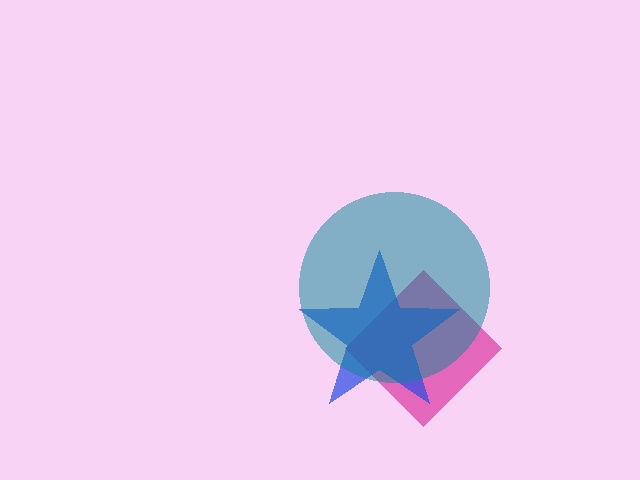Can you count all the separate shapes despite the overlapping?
Yes, there are 3 separate shapes.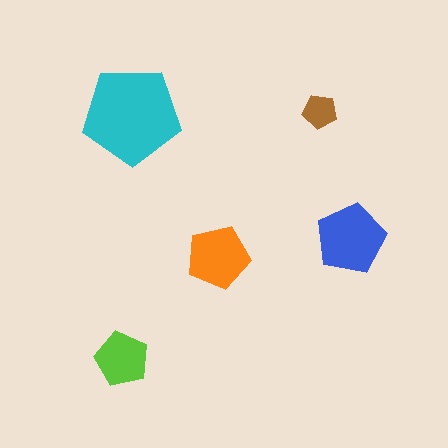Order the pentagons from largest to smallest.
the cyan one, the blue one, the orange one, the lime one, the brown one.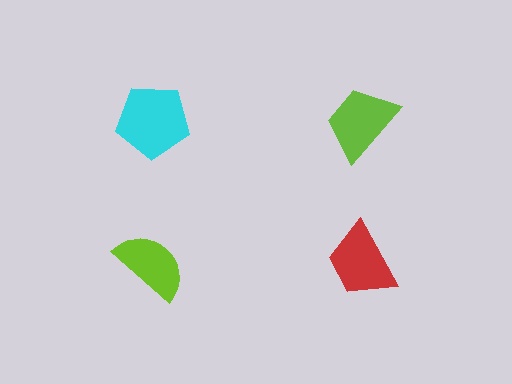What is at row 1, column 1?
A cyan pentagon.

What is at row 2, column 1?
A lime semicircle.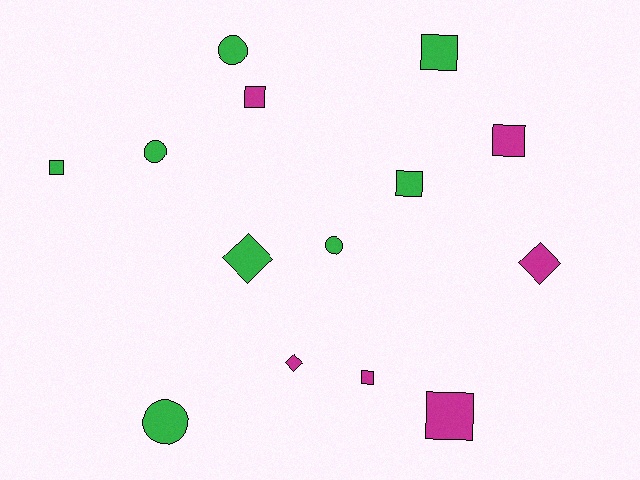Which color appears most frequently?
Green, with 8 objects.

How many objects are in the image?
There are 14 objects.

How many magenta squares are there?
There are 4 magenta squares.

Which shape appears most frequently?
Square, with 7 objects.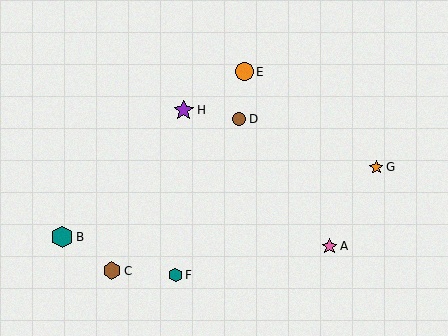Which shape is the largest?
The teal hexagon (labeled B) is the largest.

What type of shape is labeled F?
Shape F is a teal hexagon.